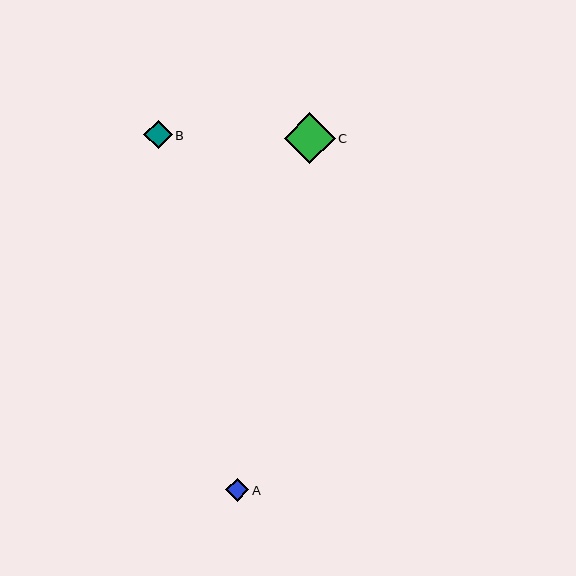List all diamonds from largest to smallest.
From largest to smallest: C, B, A.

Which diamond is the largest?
Diamond C is the largest with a size of approximately 51 pixels.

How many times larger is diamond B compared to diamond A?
Diamond B is approximately 1.2 times the size of diamond A.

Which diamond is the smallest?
Diamond A is the smallest with a size of approximately 23 pixels.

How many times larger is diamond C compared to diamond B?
Diamond C is approximately 1.8 times the size of diamond B.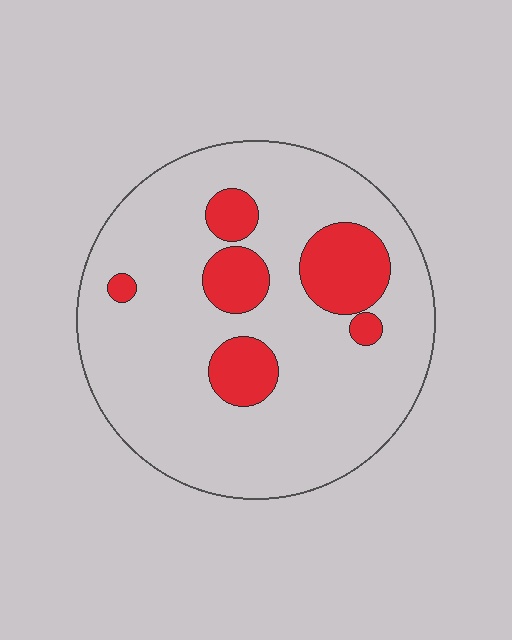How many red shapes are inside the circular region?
6.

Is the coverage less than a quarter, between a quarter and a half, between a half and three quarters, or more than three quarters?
Less than a quarter.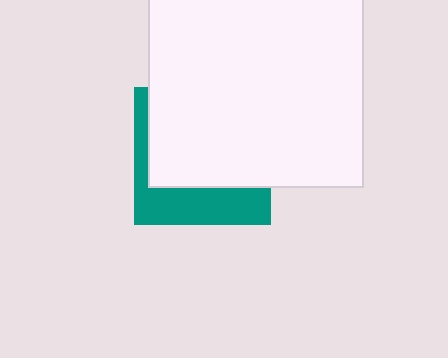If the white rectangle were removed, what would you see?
You would see the complete teal square.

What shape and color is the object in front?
The object in front is a white rectangle.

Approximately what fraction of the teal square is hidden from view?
Roughly 65% of the teal square is hidden behind the white rectangle.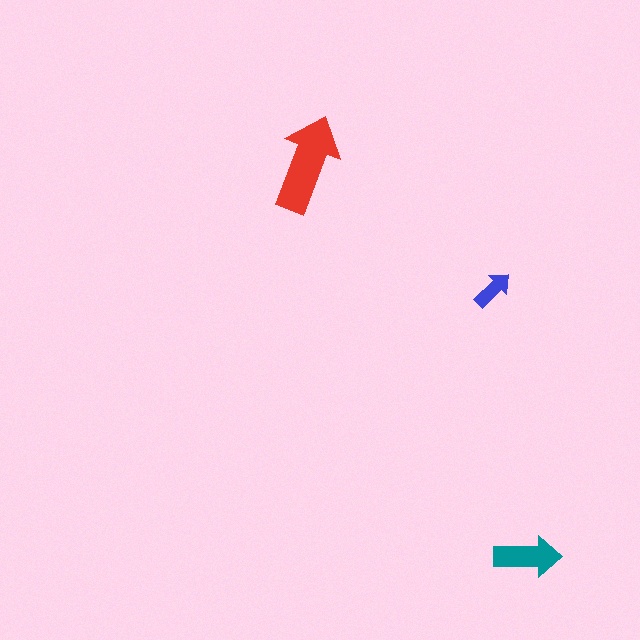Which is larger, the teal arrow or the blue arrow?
The teal one.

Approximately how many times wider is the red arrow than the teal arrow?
About 1.5 times wider.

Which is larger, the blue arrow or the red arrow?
The red one.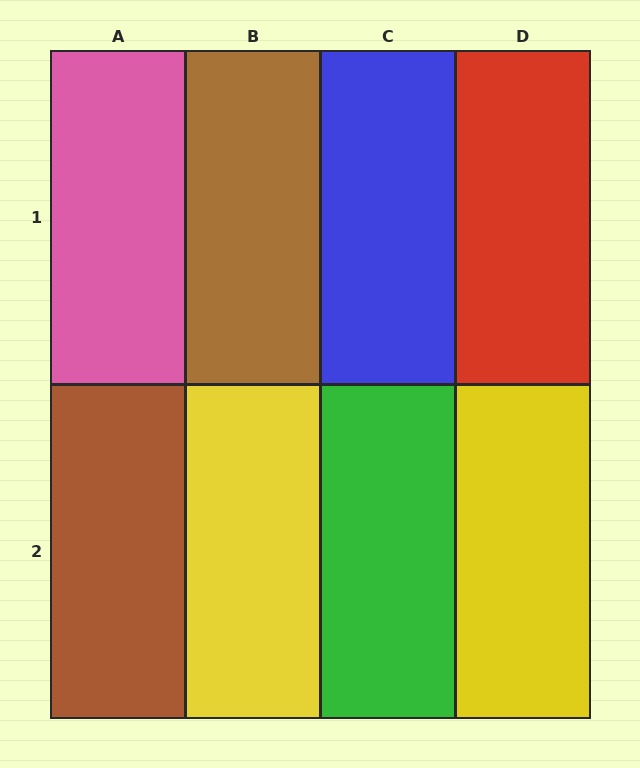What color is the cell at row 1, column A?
Pink.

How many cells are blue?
1 cell is blue.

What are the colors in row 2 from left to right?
Brown, yellow, green, yellow.